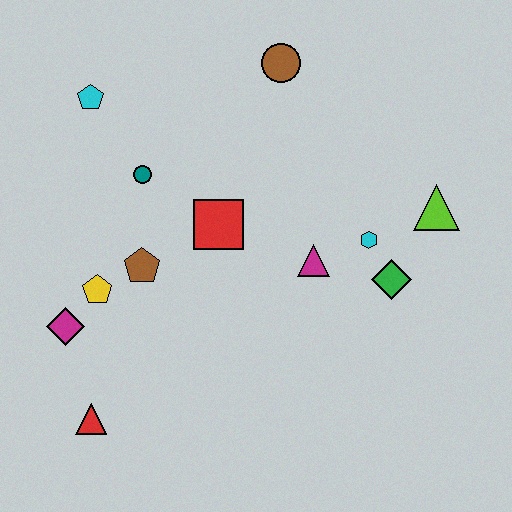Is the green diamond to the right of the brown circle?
Yes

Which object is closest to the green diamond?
The cyan hexagon is closest to the green diamond.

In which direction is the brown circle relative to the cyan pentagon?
The brown circle is to the right of the cyan pentagon.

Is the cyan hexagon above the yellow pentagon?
Yes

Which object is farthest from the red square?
The red triangle is farthest from the red square.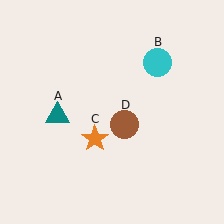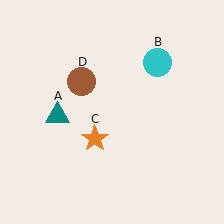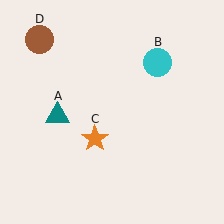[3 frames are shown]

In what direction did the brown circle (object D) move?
The brown circle (object D) moved up and to the left.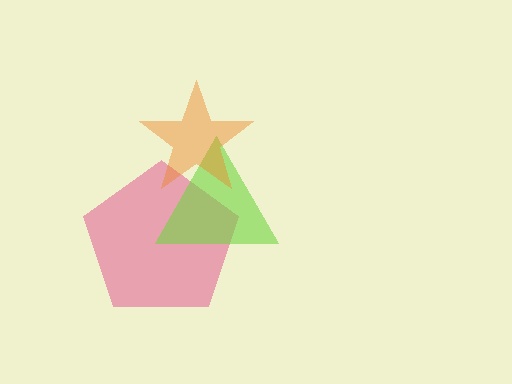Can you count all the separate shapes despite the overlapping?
Yes, there are 3 separate shapes.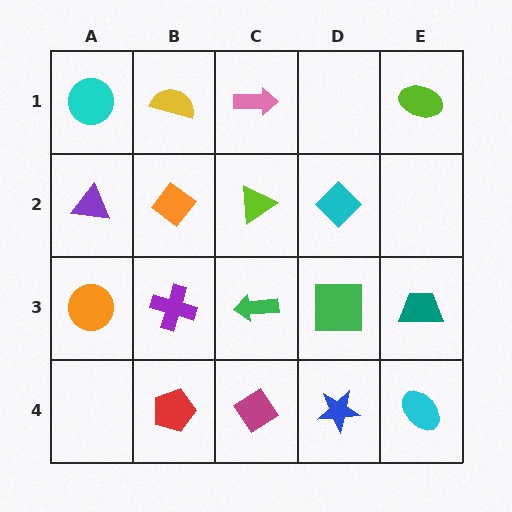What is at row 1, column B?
A yellow semicircle.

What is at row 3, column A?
An orange circle.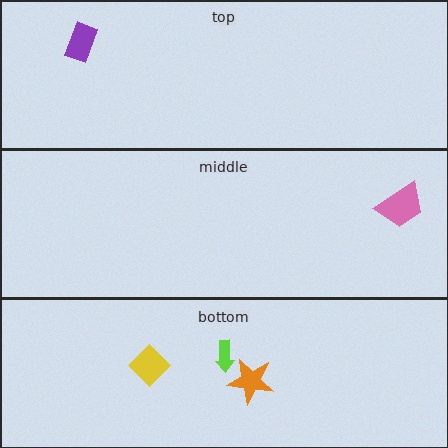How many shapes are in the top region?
1.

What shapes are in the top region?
The purple rectangle.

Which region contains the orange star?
The bottom region.